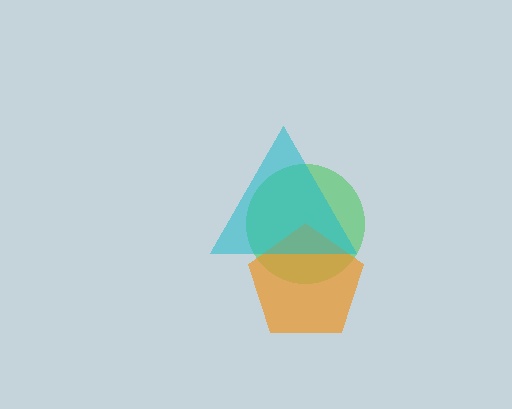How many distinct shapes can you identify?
There are 3 distinct shapes: a green circle, an orange pentagon, a cyan triangle.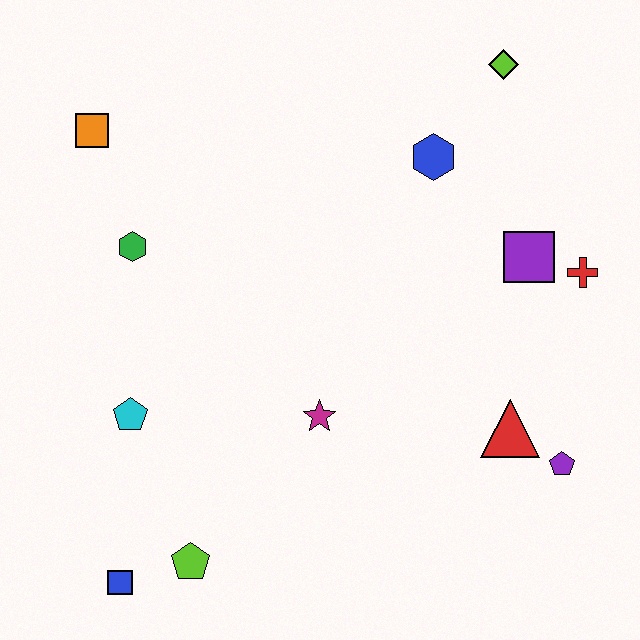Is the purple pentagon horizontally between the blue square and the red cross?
Yes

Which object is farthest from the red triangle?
The orange square is farthest from the red triangle.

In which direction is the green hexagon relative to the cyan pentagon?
The green hexagon is above the cyan pentagon.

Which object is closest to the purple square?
The red cross is closest to the purple square.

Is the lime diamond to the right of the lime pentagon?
Yes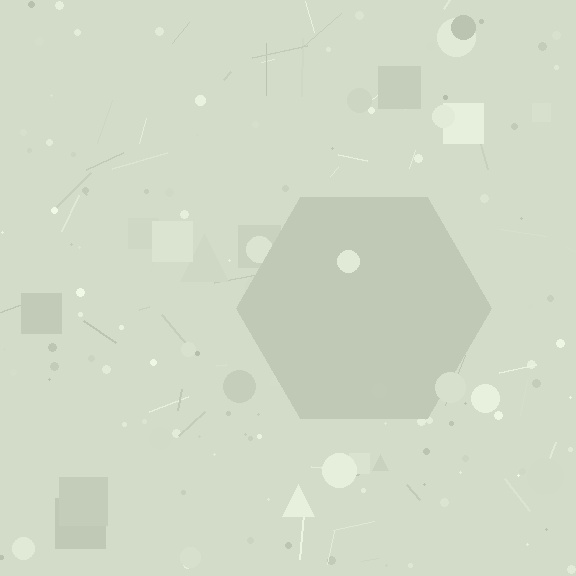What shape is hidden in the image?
A hexagon is hidden in the image.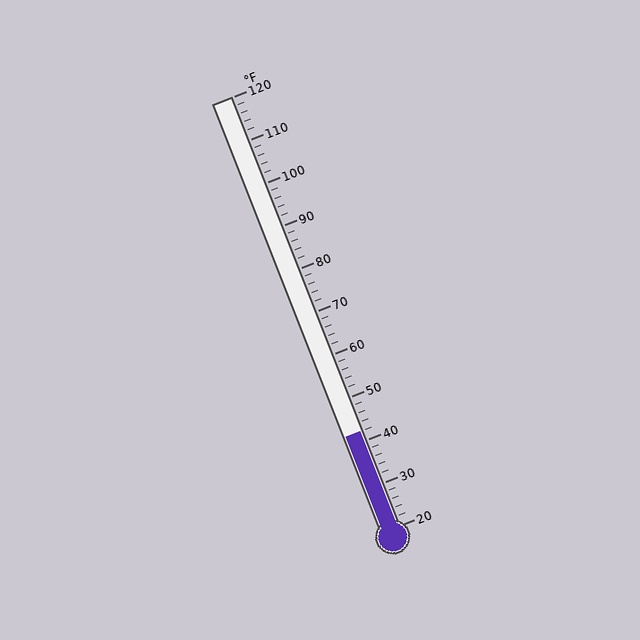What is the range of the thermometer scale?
The thermometer scale ranges from 20°F to 120°F.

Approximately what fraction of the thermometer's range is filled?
The thermometer is filled to approximately 20% of its range.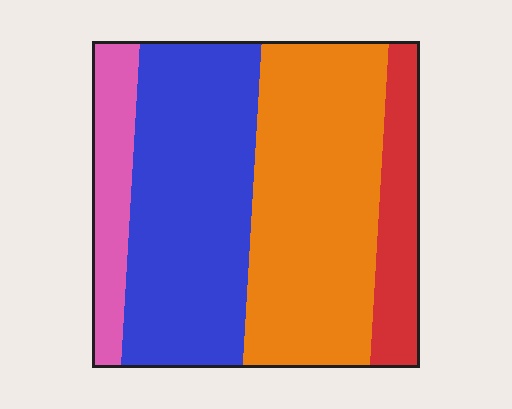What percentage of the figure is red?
Red takes up about one eighth (1/8) of the figure.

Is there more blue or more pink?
Blue.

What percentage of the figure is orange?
Orange covers roughly 40% of the figure.